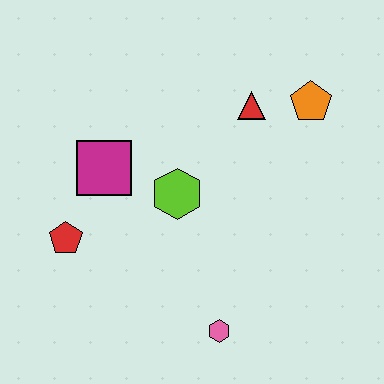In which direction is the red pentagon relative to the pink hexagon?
The red pentagon is to the left of the pink hexagon.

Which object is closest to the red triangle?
The orange pentagon is closest to the red triangle.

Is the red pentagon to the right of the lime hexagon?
No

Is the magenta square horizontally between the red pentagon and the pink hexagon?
Yes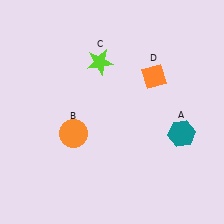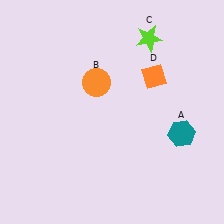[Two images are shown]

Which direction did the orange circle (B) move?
The orange circle (B) moved up.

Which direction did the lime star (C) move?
The lime star (C) moved right.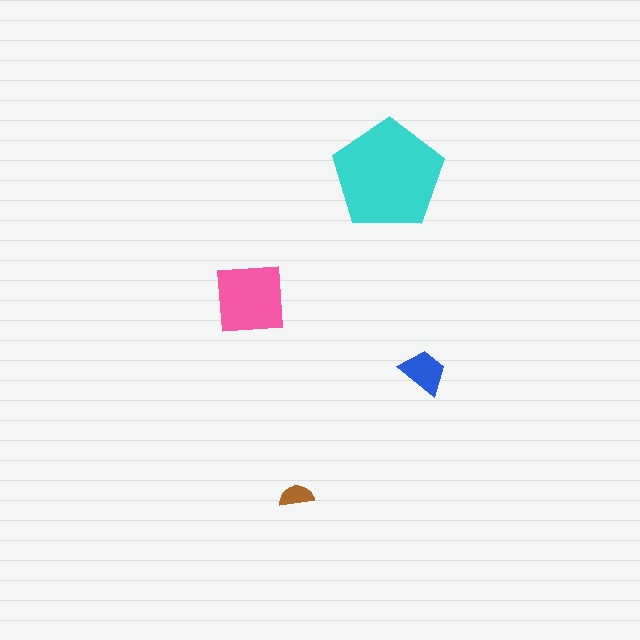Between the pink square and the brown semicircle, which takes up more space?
The pink square.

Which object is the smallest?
The brown semicircle.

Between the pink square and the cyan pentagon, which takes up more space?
The cyan pentagon.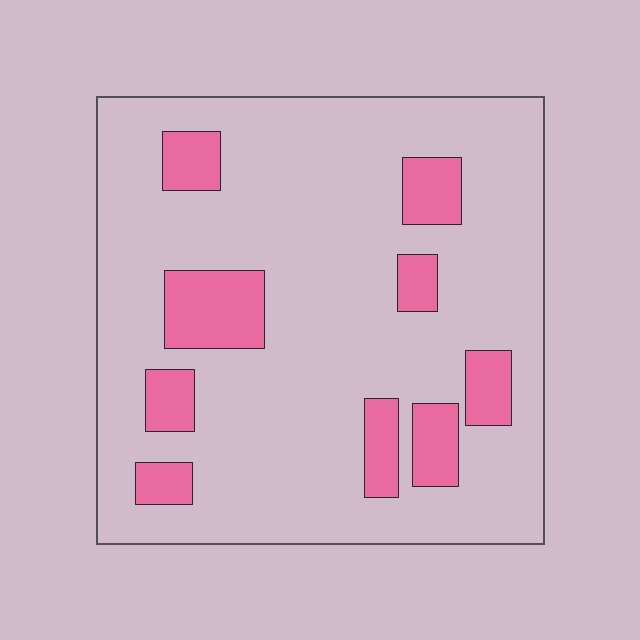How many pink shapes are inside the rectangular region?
9.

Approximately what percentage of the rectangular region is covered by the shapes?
Approximately 15%.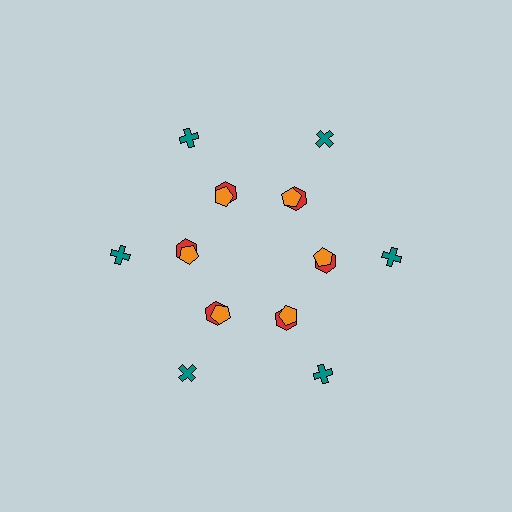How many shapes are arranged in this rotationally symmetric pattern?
There are 18 shapes, arranged in 6 groups of 3.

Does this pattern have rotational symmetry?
Yes, this pattern has 6-fold rotational symmetry. It looks the same after rotating 60 degrees around the center.